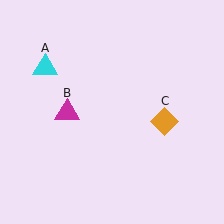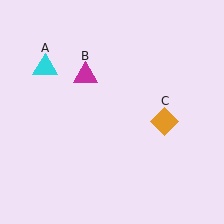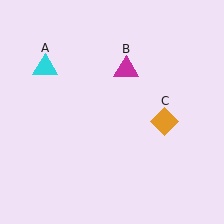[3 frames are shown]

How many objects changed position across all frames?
1 object changed position: magenta triangle (object B).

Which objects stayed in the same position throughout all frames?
Cyan triangle (object A) and orange diamond (object C) remained stationary.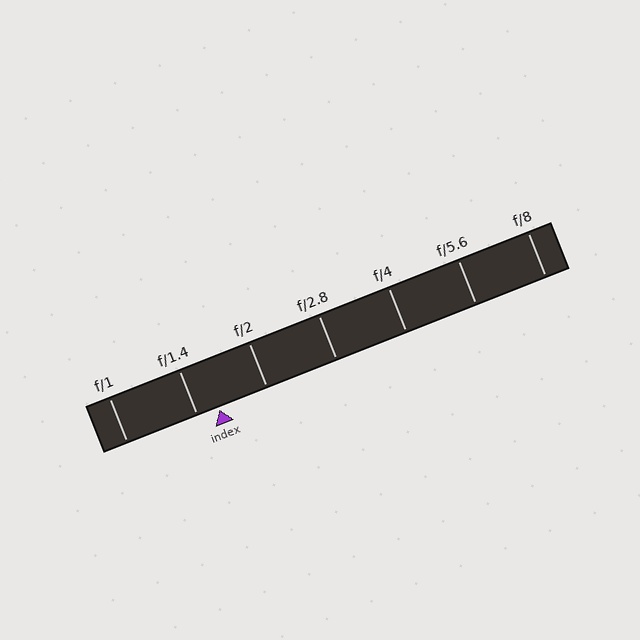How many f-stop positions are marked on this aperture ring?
There are 7 f-stop positions marked.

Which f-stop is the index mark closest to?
The index mark is closest to f/1.4.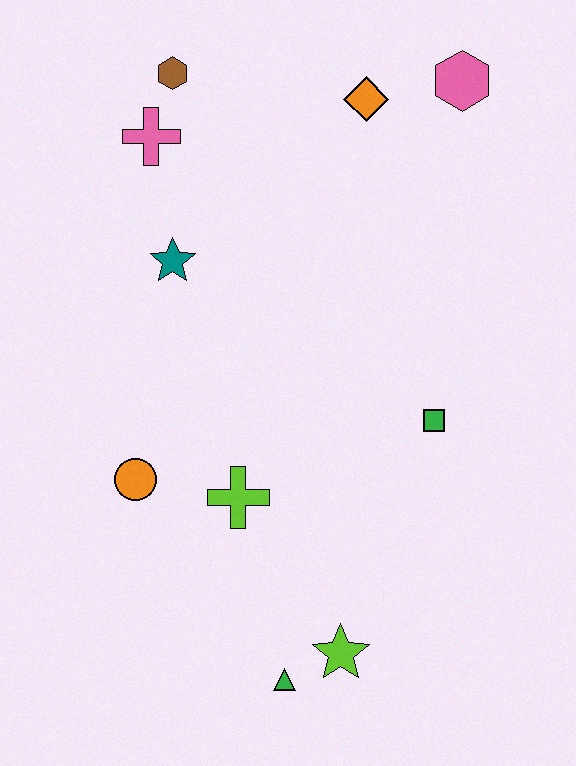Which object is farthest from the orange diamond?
The green triangle is farthest from the orange diamond.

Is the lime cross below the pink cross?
Yes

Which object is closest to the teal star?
The pink cross is closest to the teal star.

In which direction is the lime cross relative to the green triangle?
The lime cross is above the green triangle.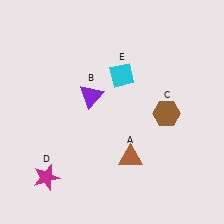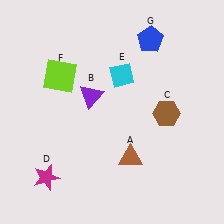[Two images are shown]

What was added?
A lime square (F), a blue pentagon (G) were added in Image 2.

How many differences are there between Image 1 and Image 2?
There are 2 differences between the two images.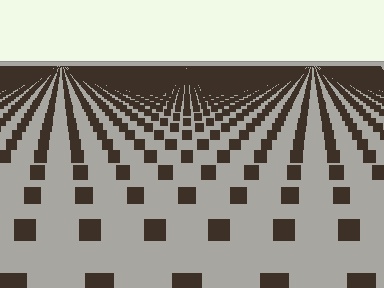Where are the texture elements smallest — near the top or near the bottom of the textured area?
Near the top.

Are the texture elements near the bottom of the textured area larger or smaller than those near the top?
Larger. Near the bottom, elements are closer to the viewer and appear at a bigger on-screen size.